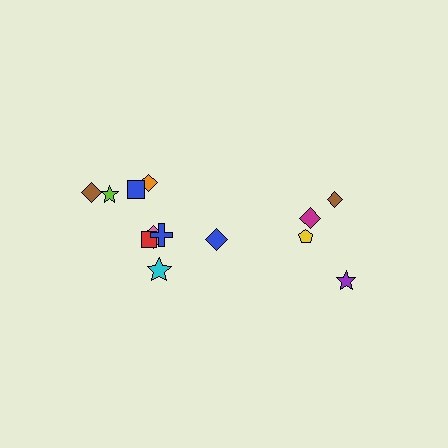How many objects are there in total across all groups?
There are 13 objects.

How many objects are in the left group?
There are 8 objects.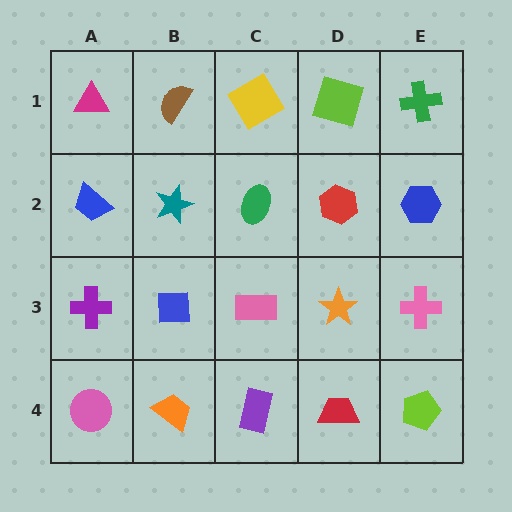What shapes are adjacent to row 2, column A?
A magenta triangle (row 1, column A), a purple cross (row 3, column A), a teal star (row 2, column B).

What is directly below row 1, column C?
A green ellipse.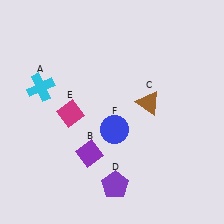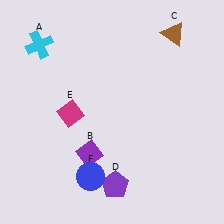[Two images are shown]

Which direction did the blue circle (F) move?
The blue circle (F) moved down.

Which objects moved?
The objects that moved are: the cyan cross (A), the brown triangle (C), the blue circle (F).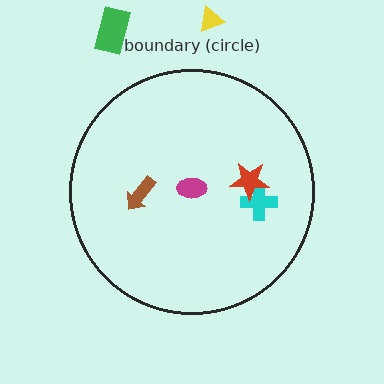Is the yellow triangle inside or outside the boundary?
Outside.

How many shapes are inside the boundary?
4 inside, 2 outside.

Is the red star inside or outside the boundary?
Inside.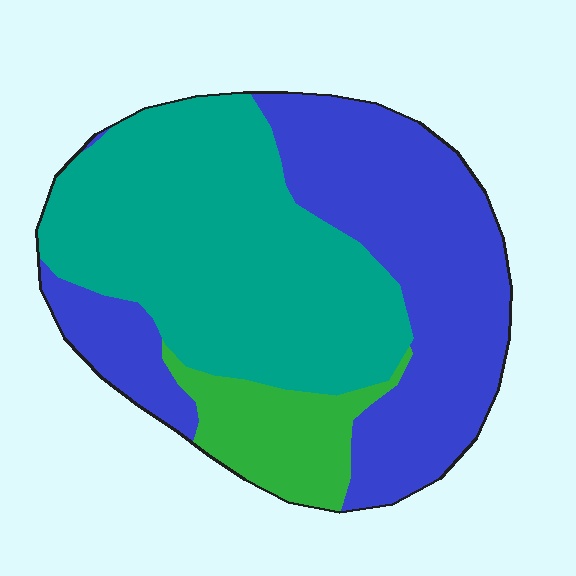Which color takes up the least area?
Green, at roughly 10%.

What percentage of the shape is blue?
Blue covers about 40% of the shape.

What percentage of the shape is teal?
Teal covers roughly 45% of the shape.